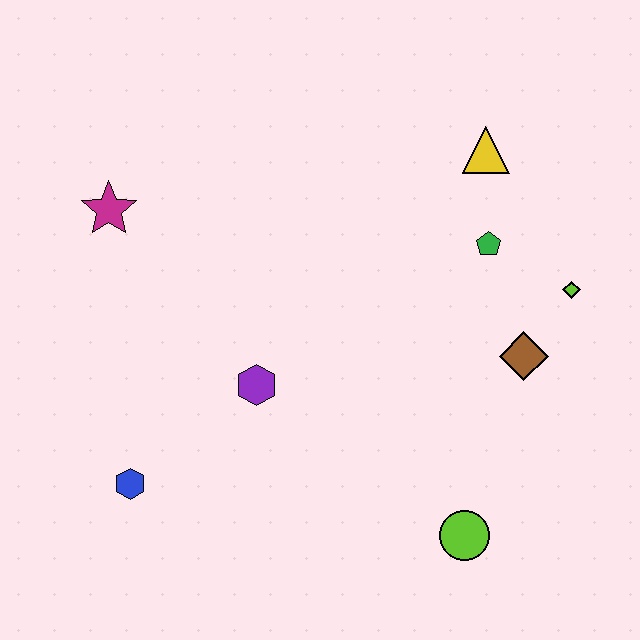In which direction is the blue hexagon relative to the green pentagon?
The blue hexagon is to the left of the green pentagon.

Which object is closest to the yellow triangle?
The green pentagon is closest to the yellow triangle.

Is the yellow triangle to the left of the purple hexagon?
No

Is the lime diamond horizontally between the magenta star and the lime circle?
No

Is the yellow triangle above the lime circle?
Yes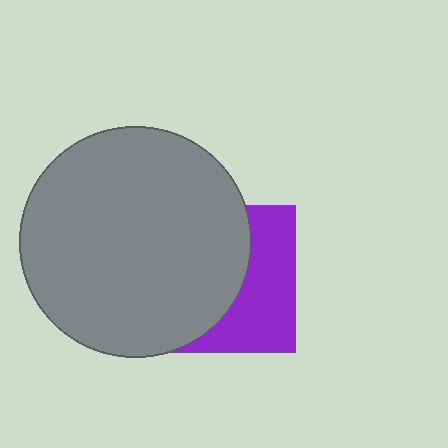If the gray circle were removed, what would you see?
You would see the complete purple square.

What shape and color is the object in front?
The object in front is a gray circle.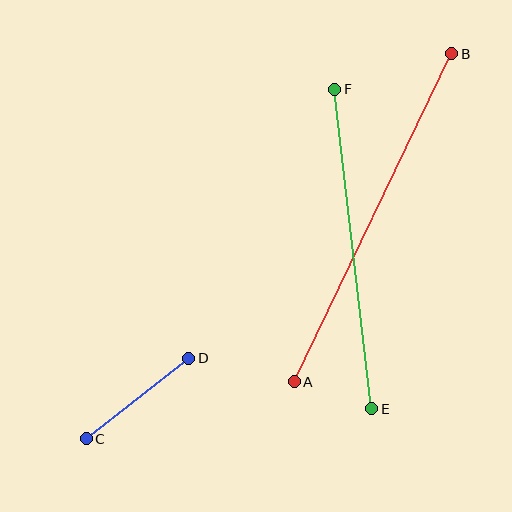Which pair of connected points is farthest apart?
Points A and B are farthest apart.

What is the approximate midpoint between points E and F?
The midpoint is at approximately (353, 249) pixels.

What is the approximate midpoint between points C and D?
The midpoint is at approximately (137, 398) pixels.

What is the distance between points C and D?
The distance is approximately 130 pixels.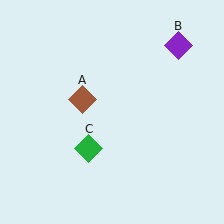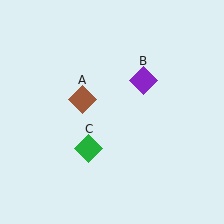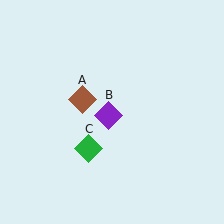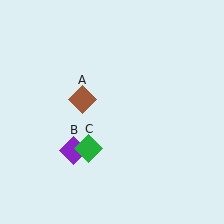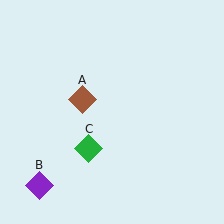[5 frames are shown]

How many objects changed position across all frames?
1 object changed position: purple diamond (object B).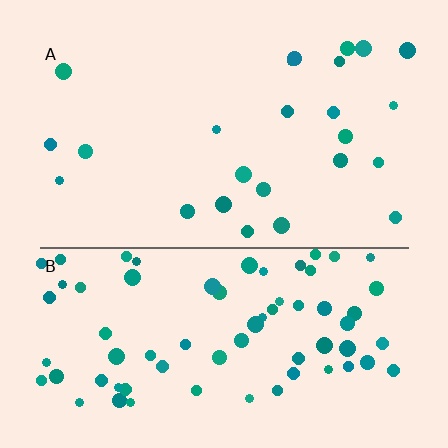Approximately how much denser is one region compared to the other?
Approximately 2.9× — region B over region A.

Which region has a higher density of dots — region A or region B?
B (the bottom).